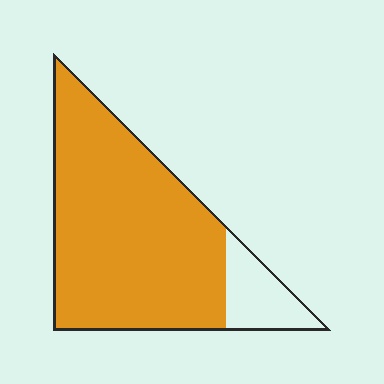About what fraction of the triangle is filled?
About seven eighths (7/8).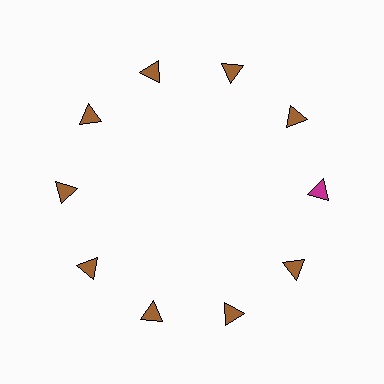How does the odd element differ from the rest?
It has a different color: magenta instead of brown.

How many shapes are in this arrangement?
There are 10 shapes arranged in a ring pattern.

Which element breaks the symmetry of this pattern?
The magenta triangle at roughly the 3 o'clock position breaks the symmetry. All other shapes are brown triangles.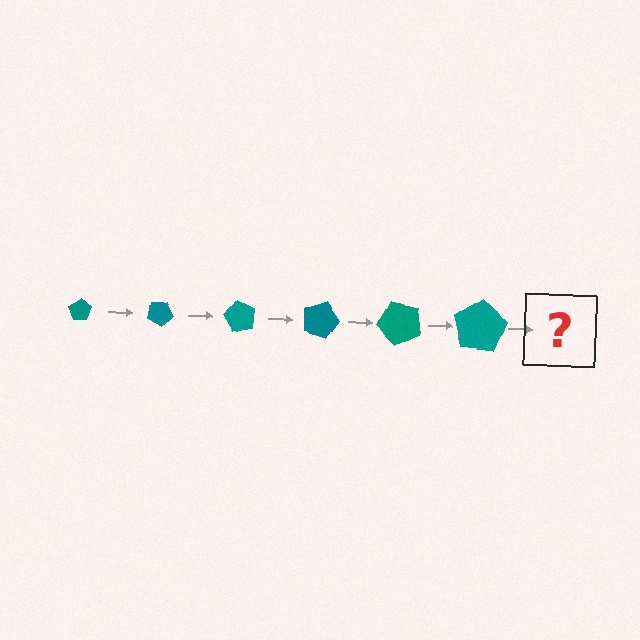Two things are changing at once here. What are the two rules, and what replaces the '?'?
The two rules are that the pentagon grows larger each step and it rotates 30 degrees each step. The '?' should be a pentagon, larger than the previous one and rotated 180 degrees from the start.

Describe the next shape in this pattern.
It should be a pentagon, larger than the previous one and rotated 180 degrees from the start.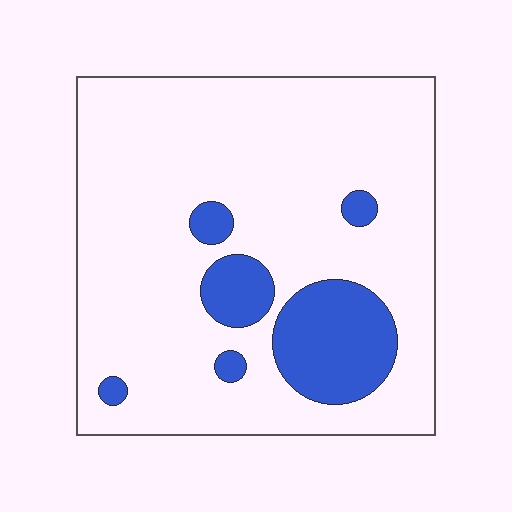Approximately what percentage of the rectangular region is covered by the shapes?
Approximately 15%.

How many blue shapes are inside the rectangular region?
6.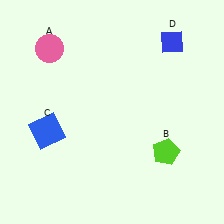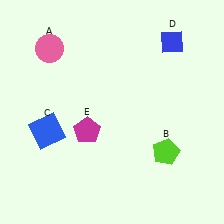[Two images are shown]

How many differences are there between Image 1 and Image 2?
There is 1 difference between the two images.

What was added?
A magenta pentagon (E) was added in Image 2.